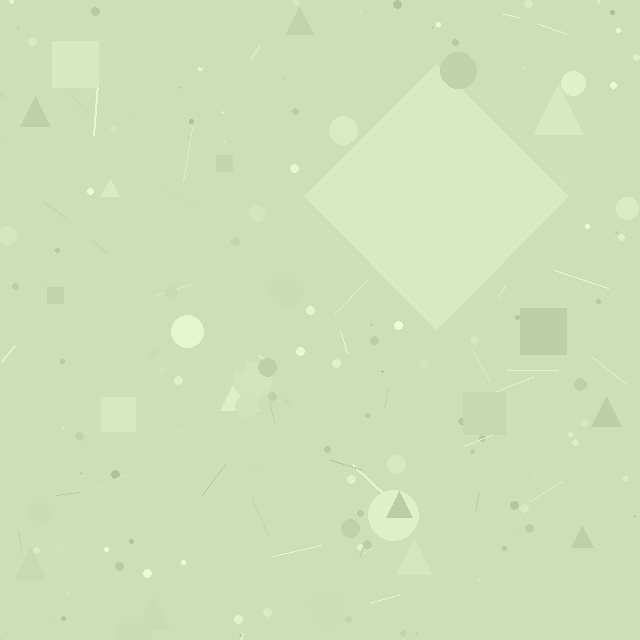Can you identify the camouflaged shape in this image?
The camouflaged shape is a diamond.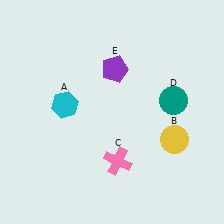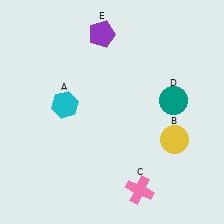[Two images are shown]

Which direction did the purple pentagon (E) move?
The purple pentagon (E) moved up.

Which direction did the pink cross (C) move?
The pink cross (C) moved down.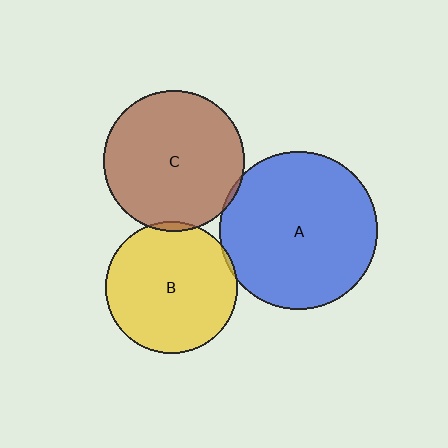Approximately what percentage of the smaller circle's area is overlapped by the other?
Approximately 5%.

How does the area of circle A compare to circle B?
Approximately 1.4 times.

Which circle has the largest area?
Circle A (blue).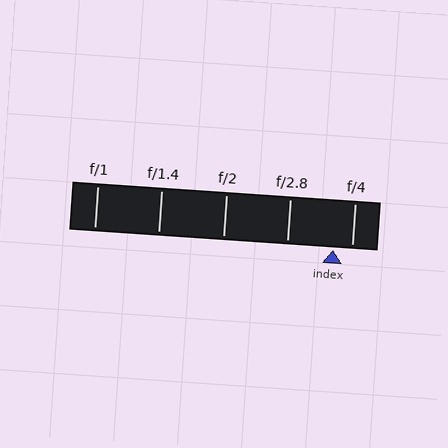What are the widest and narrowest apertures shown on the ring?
The widest aperture shown is f/1 and the narrowest is f/4.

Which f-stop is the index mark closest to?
The index mark is closest to f/4.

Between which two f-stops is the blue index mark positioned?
The index mark is between f/2.8 and f/4.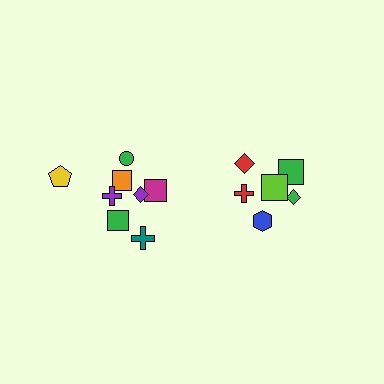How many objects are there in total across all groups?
There are 14 objects.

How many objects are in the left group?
There are 8 objects.